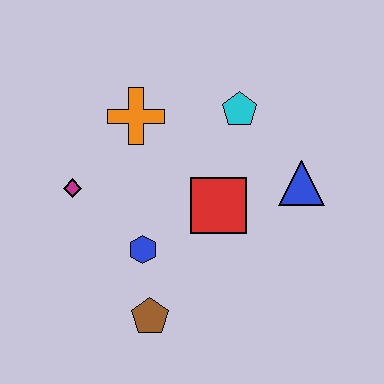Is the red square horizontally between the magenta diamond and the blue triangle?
Yes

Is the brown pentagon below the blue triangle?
Yes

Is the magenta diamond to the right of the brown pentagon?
No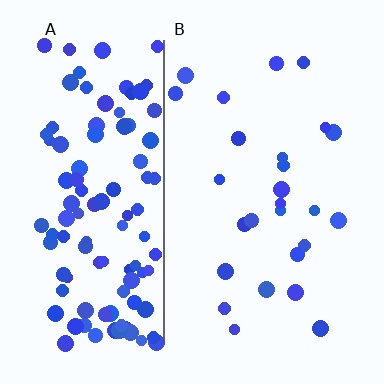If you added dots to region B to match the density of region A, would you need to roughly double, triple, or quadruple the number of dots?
Approximately quadruple.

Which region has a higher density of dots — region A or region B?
A (the left).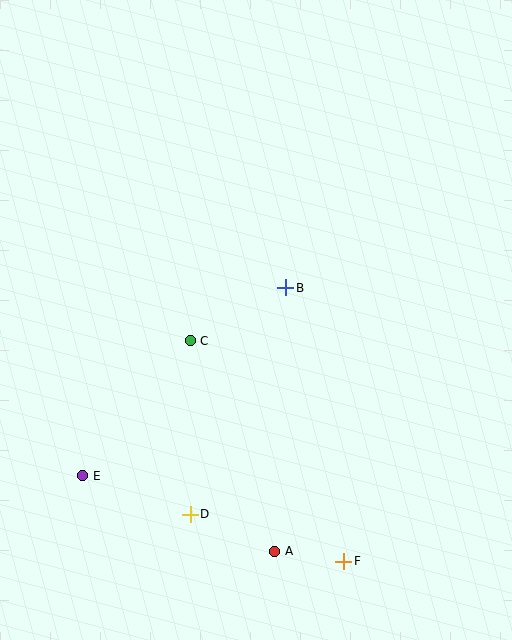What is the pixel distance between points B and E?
The distance between B and E is 277 pixels.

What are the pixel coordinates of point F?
Point F is at (344, 561).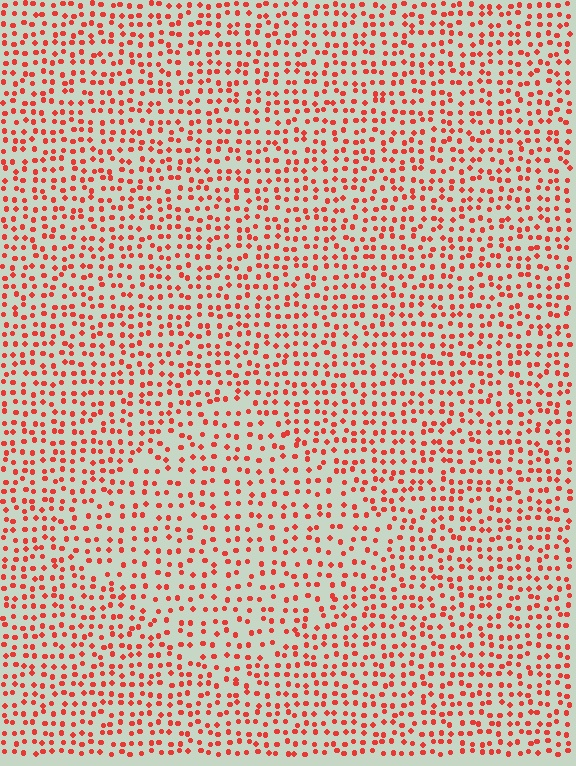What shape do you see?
I see a diamond.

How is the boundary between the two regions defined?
The boundary is defined by a change in element density (approximately 1.4x ratio). All elements are the same color, size, and shape.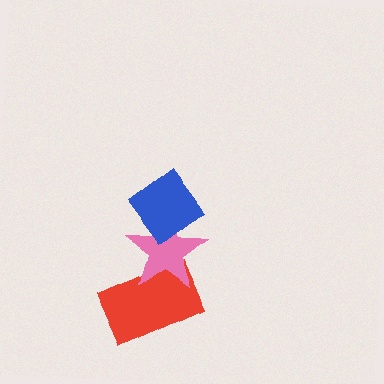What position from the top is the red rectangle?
The red rectangle is 3rd from the top.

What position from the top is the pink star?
The pink star is 2nd from the top.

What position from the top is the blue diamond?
The blue diamond is 1st from the top.